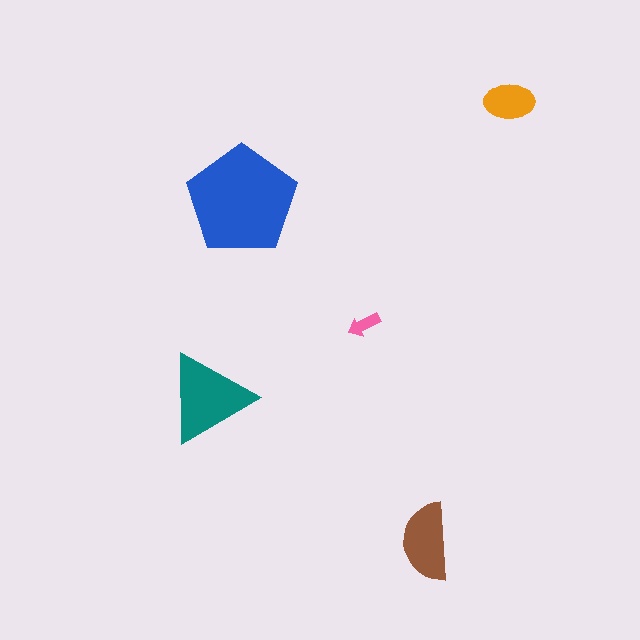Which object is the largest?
The blue pentagon.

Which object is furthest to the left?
The teal triangle is leftmost.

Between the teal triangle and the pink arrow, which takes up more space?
The teal triangle.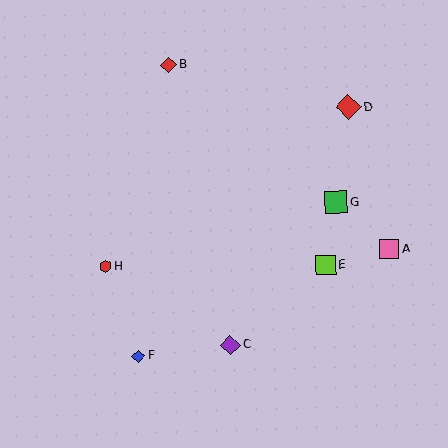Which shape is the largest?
The red diamond (labeled D) is the largest.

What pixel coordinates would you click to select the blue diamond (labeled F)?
Click at (138, 356) to select the blue diamond F.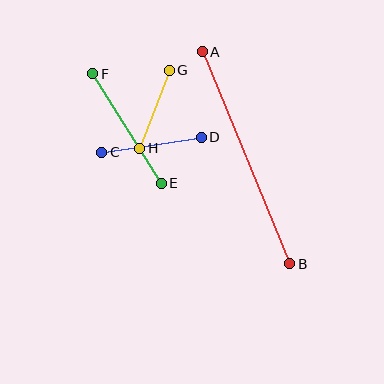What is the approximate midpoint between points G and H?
The midpoint is at approximately (154, 109) pixels.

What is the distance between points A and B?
The distance is approximately 229 pixels.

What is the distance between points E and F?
The distance is approximately 129 pixels.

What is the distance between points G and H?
The distance is approximately 83 pixels.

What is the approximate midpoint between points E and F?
The midpoint is at approximately (127, 128) pixels.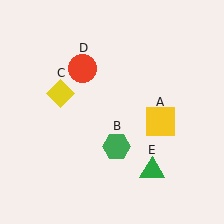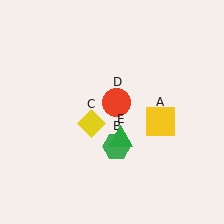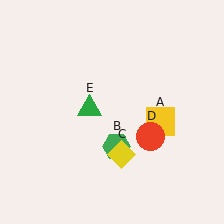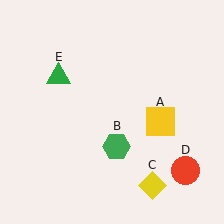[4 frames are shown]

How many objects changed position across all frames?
3 objects changed position: yellow diamond (object C), red circle (object D), green triangle (object E).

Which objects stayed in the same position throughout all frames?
Yellow square (object A) and green hexagon (object B) remained stationary.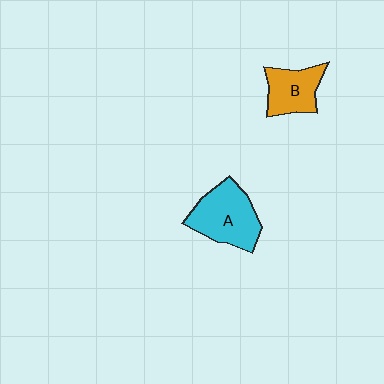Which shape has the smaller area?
Shape B (orange).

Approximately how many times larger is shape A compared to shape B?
Approximately 1.4 times.